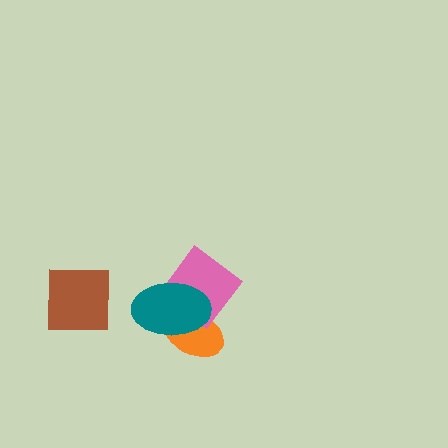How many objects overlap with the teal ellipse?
2 objects overlap with the teal ellipse.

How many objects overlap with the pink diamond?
2 objects overlap with the pink diamond.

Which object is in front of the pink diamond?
The teal ellipse is in front of the pink diamond.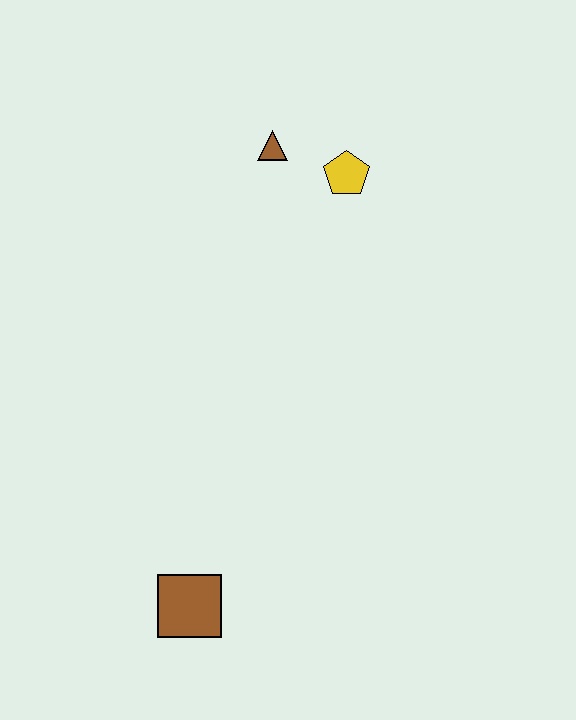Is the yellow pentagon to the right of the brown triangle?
Yes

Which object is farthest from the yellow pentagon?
The brown square is farthest from the yellow pentagon.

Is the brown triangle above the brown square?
Yes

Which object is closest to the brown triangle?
The yellow pentagon is closest to the brown triangle.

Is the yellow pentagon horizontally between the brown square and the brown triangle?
No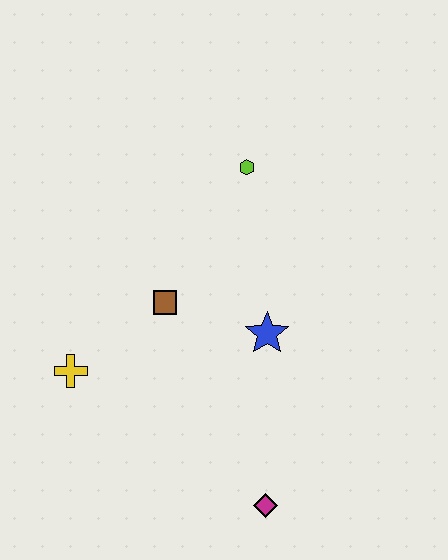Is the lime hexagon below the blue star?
No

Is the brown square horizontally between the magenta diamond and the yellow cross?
Yes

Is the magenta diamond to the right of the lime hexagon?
Yes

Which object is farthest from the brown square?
The magenta diamond is farthest from the brown square.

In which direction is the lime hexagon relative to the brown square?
The lime hexagon is above the brown square.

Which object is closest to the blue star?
The brown square is closest to the blue star.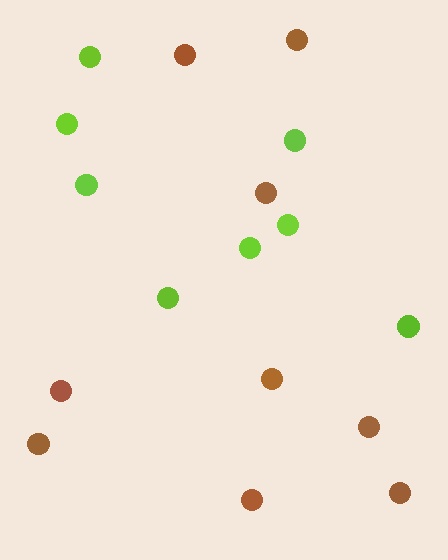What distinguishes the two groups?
There are 2 groups: one group of brown circles (9) and one group of lime circles (8).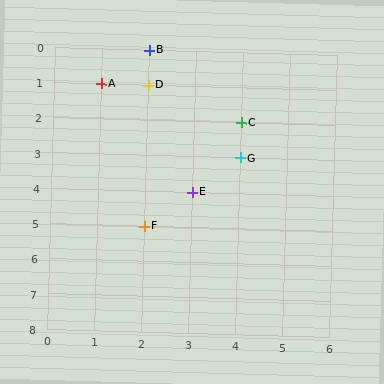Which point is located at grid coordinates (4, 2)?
Point C is at (4, 2).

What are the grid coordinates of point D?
Point D is at grid coordinates (2, 1).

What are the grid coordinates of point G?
Point G is at grid coordinates (4, 3).